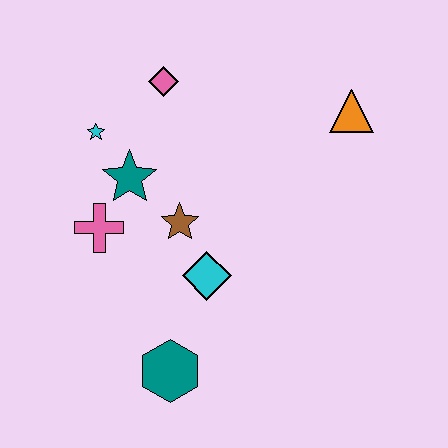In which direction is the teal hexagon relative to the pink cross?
The teal hexagon is below the pink cross.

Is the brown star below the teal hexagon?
No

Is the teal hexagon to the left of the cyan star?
No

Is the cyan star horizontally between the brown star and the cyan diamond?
No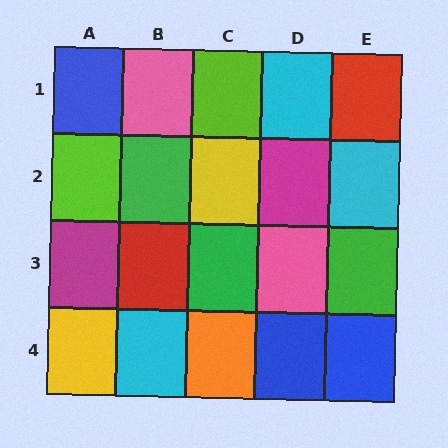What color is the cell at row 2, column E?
Cyan.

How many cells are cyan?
3 cells are cyan.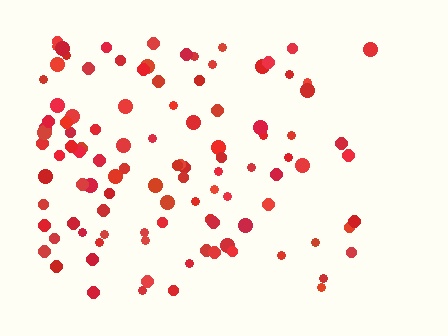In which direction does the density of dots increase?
From right to left, with the left side densest.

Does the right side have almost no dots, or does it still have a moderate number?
Still a moderate number, just noticeably fewer than the left.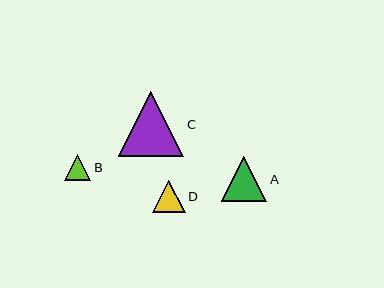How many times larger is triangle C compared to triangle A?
Triangle C is approximately 1.4 times the size of triangle A.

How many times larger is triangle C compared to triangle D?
Triangle C is approximately 2.0 times the size of triangle D.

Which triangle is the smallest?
Triangle B is the smallest with a size of approximately 26 pixels.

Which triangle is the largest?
Triangle C is the largest with a size of approximately 66 pixels.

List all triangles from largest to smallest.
From largest to smallest: C, A, D, B.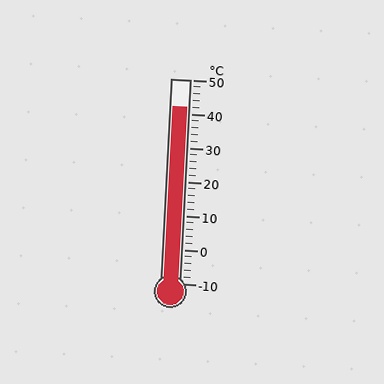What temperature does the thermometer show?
The thermometer shows approximately 42°C.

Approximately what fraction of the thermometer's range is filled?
The thermometer is filled to approximately 85% of its range.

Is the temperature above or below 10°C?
The temperature is above 10°C.